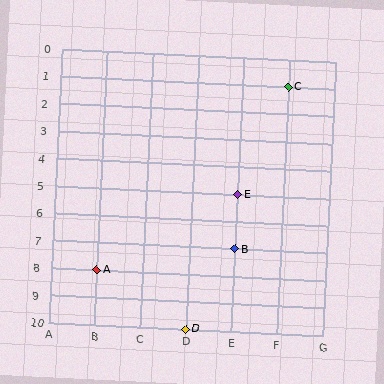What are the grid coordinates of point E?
Point E is at grid coordinates (E, 5).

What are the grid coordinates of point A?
Point A is at grid coordinates (B, 8).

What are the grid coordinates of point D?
Point D is at grid coordinates (D, 10).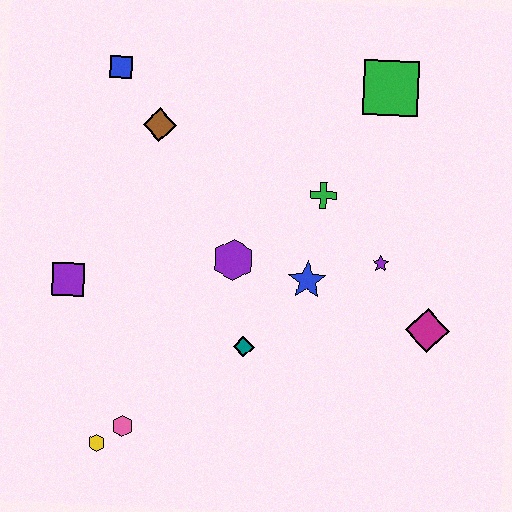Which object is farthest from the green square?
The yellow hexagon is farthest from the green square.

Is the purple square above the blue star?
No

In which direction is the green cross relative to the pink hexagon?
The green cross is above the pink hexagon.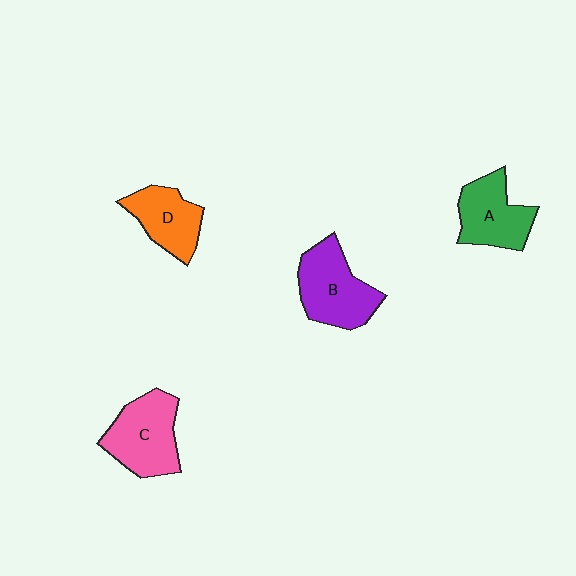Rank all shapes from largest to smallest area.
From largest to smallest: B (purple), C (pink), A (green), D (orange).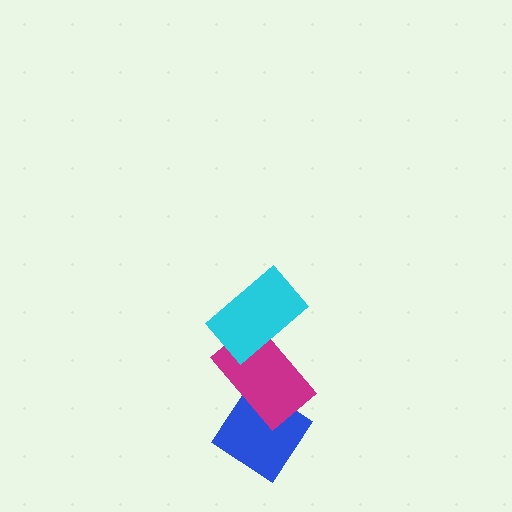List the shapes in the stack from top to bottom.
From top to bottom: the cyan rectangle, the magenta rectangle, the blue diamond.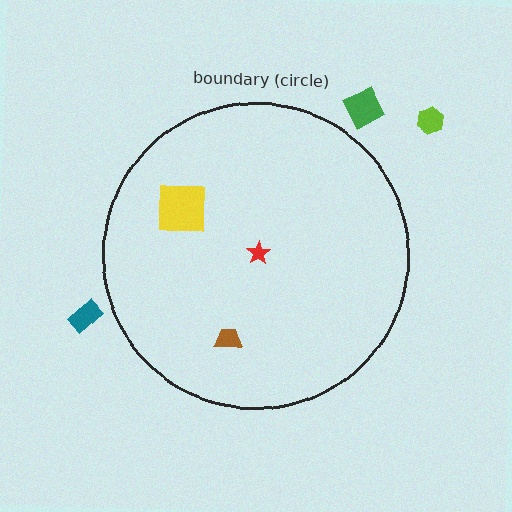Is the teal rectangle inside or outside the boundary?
Outside.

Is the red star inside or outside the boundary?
Inside.